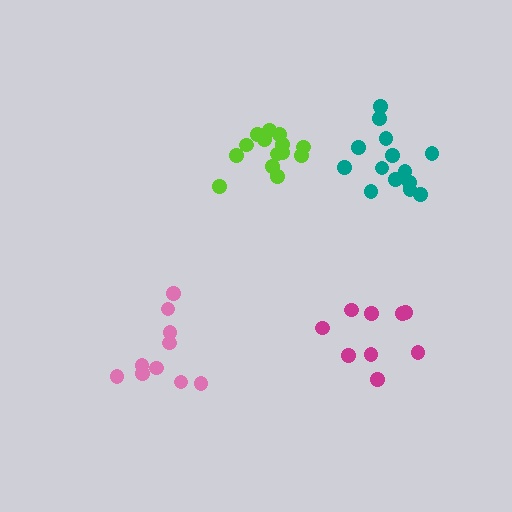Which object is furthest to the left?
The pink cluster is leftmost.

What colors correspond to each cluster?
The clusters are colored: lime, magenta, pink, teal.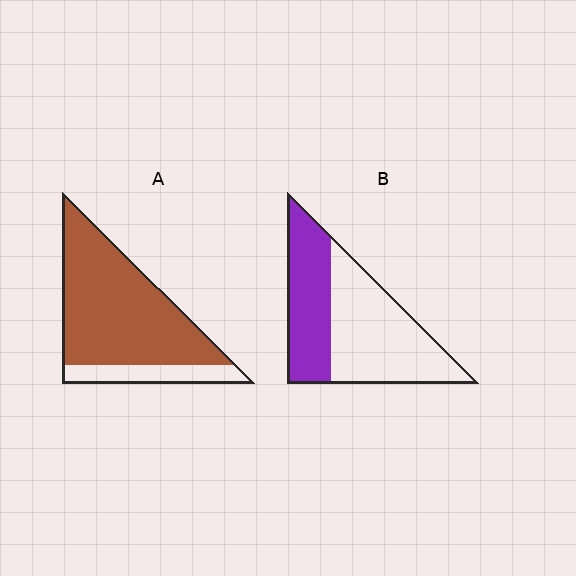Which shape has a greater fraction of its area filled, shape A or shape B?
Shape A.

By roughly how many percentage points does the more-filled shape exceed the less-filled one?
By roughly 40 percentage points (A over B).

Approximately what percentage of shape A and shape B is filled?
A is approximately 80% and B is approximately 40%.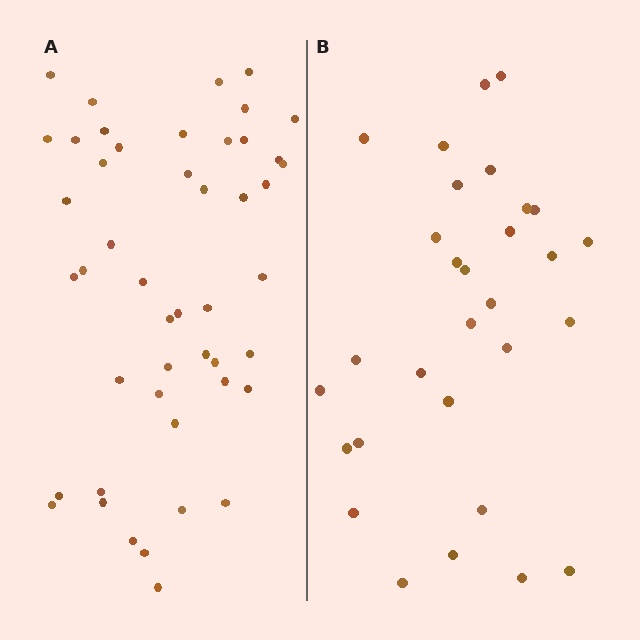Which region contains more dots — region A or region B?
Region A (the left region) has more dots.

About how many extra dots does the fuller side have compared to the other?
Region A has approximately 15 more dots than region B.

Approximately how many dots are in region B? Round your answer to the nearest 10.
About 30 dots.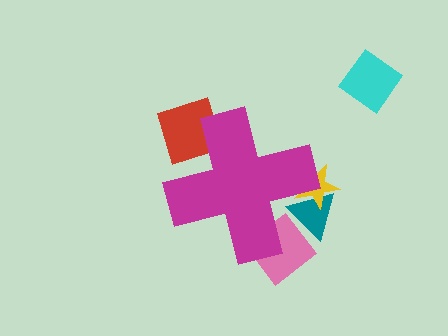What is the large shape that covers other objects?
A magenta cross.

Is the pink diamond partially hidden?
Yes, the pink diamond is partially hidden behind the magenta cross.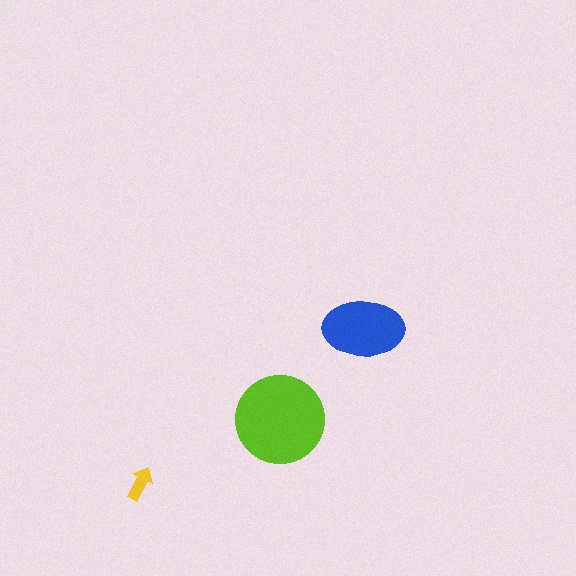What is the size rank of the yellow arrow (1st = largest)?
3rd.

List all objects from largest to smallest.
The lime circle, the blue ellipse, the yellow arrow.